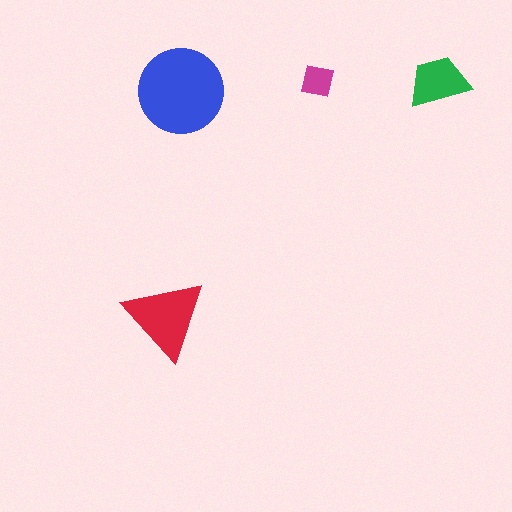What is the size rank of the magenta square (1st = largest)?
4th.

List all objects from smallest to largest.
The magenta square, the green trapezoid, the red triangle, the blue circle.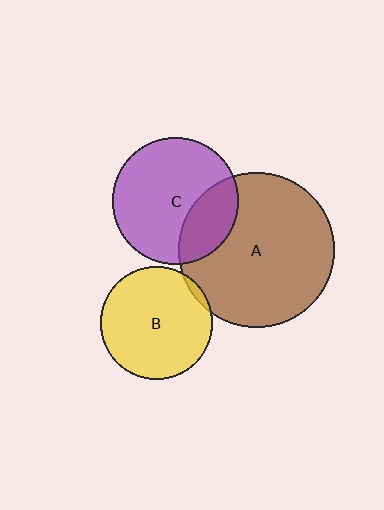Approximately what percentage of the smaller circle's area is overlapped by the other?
Approximately 5%.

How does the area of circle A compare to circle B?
Approximately 1.9 times.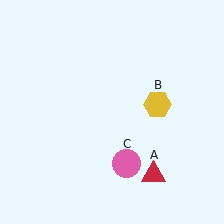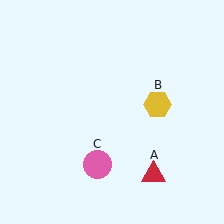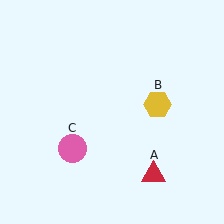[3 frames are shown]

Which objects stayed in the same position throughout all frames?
Red triangle (object A) and yellow hexagon (object B) remained stationary.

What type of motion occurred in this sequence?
The pink circle (object C) rotated clockwise around the center of the scene.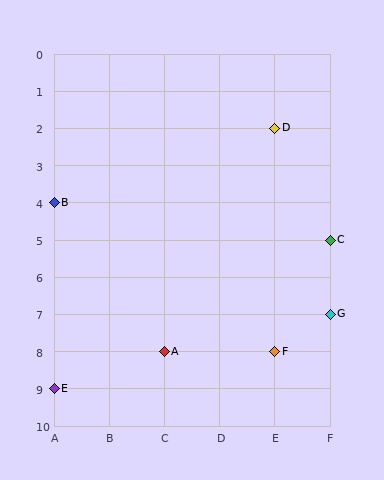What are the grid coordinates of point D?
Point D is at grid coordinates (E, 2).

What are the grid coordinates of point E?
Point E is at grid coordinates (A, 9).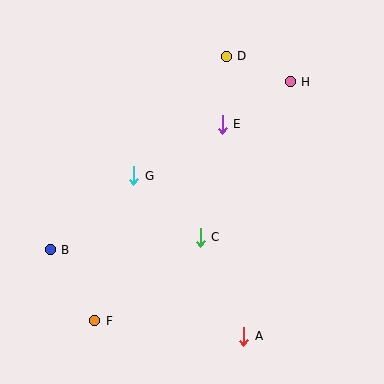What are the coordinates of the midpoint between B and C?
The midpoint between B and C is at (125, 243).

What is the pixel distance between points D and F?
The distance between D and F is 296 pixels.